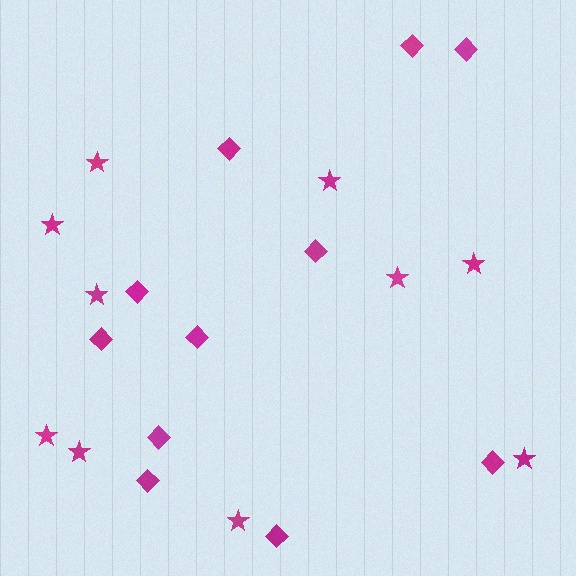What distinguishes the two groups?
There are 2 groups: one group of diamonds (11) and one group of stars (10).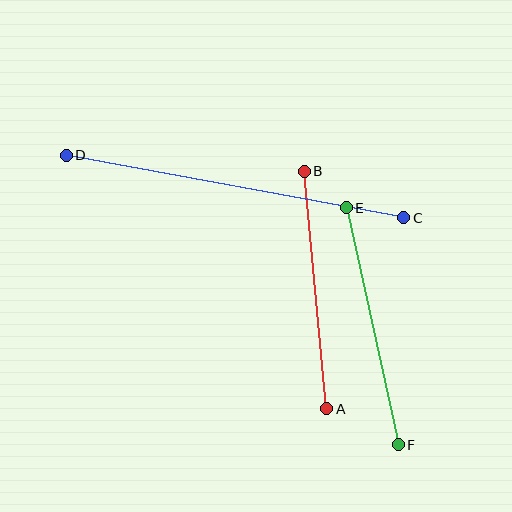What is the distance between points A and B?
The distance is approximately 238 pixels.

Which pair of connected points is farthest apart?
Points C and D are farthest apart.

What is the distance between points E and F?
The distance is approximately 243 pixels.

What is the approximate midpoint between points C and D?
The midpoint is at approximately (235, 187) pixels.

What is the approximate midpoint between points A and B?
The midpoint is at approximately (315, 290) pixels.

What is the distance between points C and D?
The distance is approximately 343 pixels.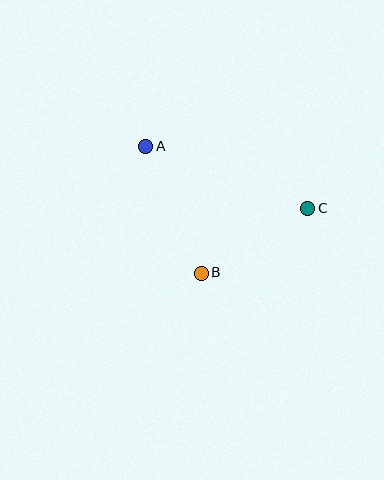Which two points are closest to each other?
Points B and C are closest to each other.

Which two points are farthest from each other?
Points A and C are farthest from each other.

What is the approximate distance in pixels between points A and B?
The distance between A and B is approximately 138 pixels.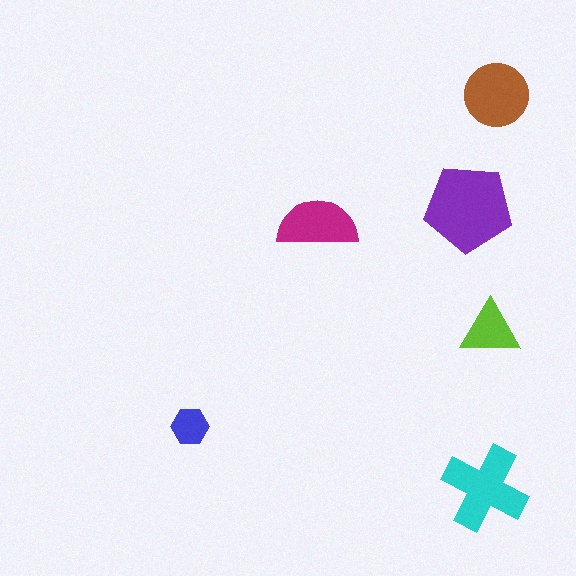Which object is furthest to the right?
The brown circle is rightmost.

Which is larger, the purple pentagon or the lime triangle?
The purple pentagon.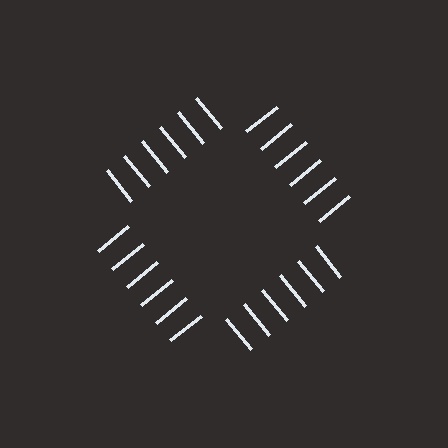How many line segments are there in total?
24 — 6 along each of the 4 edges.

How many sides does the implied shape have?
4 sides — the line-ends trace a square.